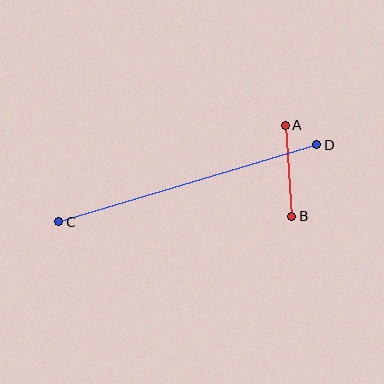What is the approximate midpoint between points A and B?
The midpoint is at approximately (289, 171) pixels.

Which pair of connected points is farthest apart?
Points C and D are farthest apart.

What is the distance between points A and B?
The distance is approximately 91 pixels.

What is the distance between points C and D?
The distance is approximately 269 pixels.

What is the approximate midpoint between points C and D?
The midpoint is at approximately (188, 183) pixels.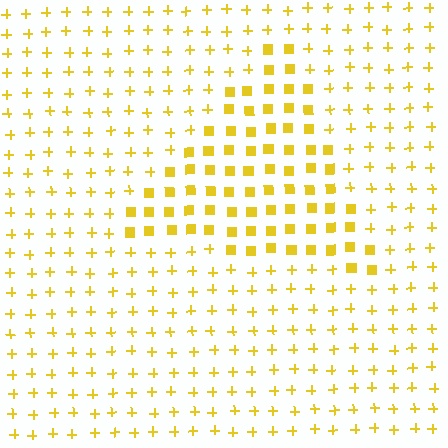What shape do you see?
I see a triangle.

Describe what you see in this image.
The image is filled with small yellow elements arranged in a uniform grid. A triangle-shaped region contains squares, while the surrounding area contains plus signs. The boundary is defined purely by the change in element shape.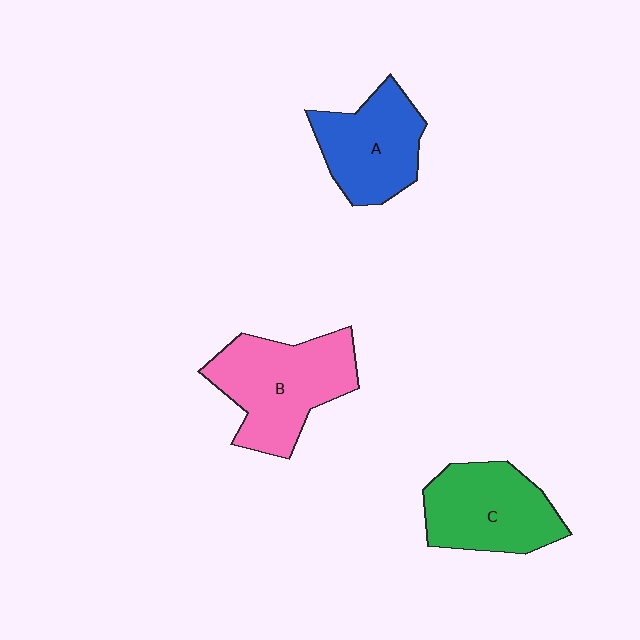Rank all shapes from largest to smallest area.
From largest to smallest: B (pink), C (green), A (blue).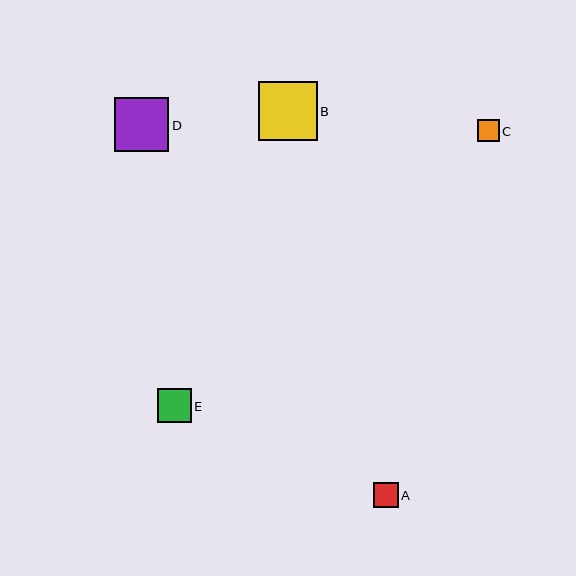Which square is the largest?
Square B is the largest with a size of approximately 58 pixels.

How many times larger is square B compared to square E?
Square B is approximately 1.7 times the size of square E.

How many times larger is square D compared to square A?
Square D is approximately 2.2 times the size of square A.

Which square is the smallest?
Square C is the smallest with a size of approximately 22 pixels.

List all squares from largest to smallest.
From largest to smallest: B, D, E, A, C.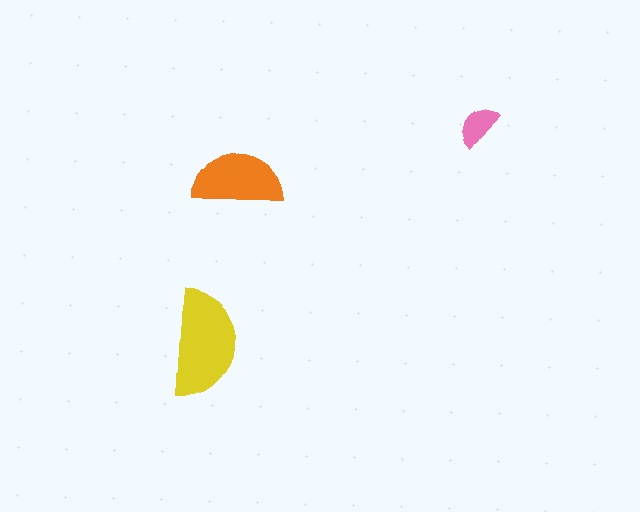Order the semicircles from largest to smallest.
the yellow one, the orange one, the pink one.